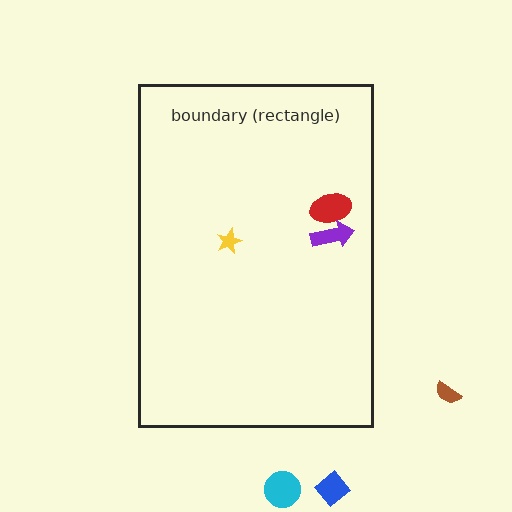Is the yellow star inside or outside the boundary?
Inside.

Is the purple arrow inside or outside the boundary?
Inside.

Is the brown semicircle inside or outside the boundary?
Outside.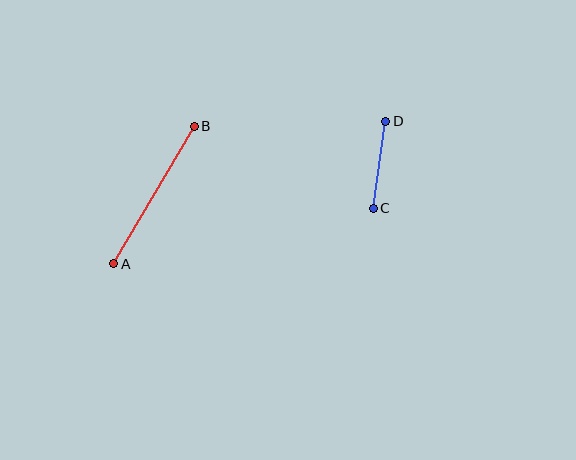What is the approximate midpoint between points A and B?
The midpoint is at approximately (154, 195) pixels.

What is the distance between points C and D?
The distance is approximately 88 pixels.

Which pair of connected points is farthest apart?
Points A and B are farthest apart.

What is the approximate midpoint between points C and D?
The midpoint is at approximately (379, 165) pixels.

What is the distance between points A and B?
The distance is approximately 159 pixels.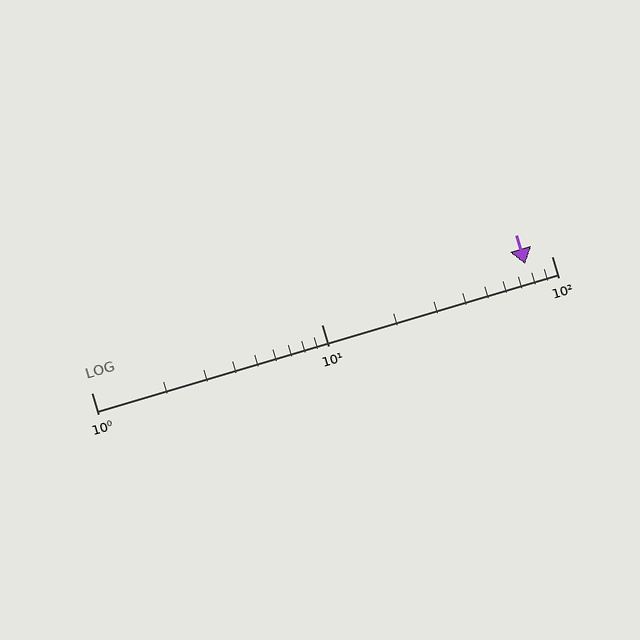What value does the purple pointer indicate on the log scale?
The pointer indicates approximately 77.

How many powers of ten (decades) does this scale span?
The scale spans 2 decades, from 1 to 100.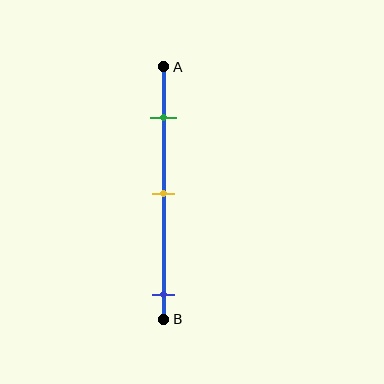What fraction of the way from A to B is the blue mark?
The blue mark is approximately 90% (0.9) of the way from A to B.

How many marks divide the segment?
There are 3 marks dividing the segment.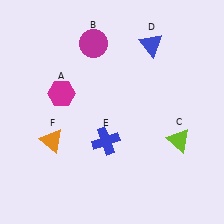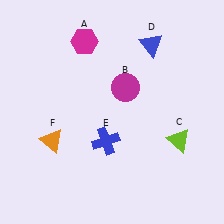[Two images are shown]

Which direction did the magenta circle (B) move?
The magenta circle (B) moved down.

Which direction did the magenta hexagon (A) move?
The magenta hexagon (A) moved up.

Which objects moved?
The objects that moved are: the magenta hexagon (A), the magenta circle (B).